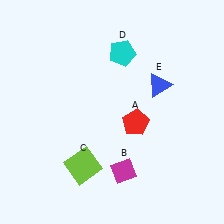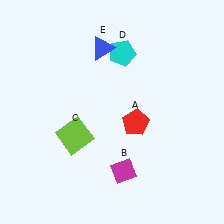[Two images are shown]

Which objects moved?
The objects that moved are: the lime square (C), the blue triangle (E).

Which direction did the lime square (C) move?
The lime square (C) moved up.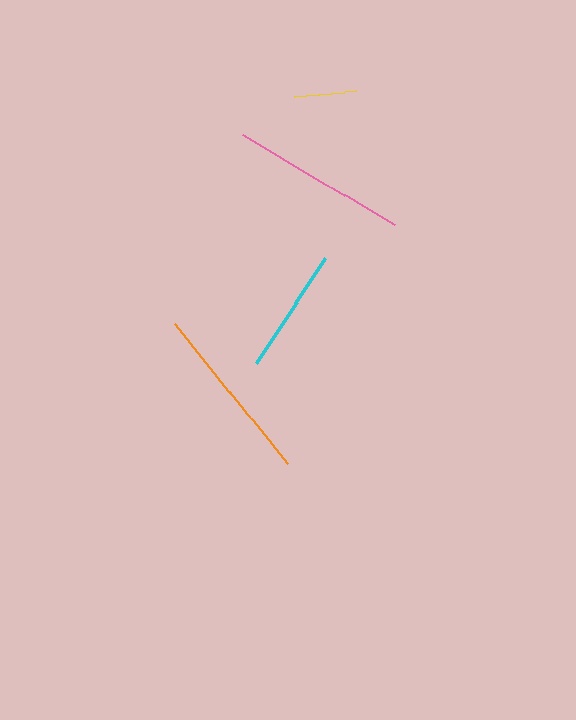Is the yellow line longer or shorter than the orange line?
The orange line is longer than the yellow line.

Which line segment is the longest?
The orange line is the longest at approximately 180 pixels.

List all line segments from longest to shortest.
From longest to shortest: orange, pink, cyan, yellow.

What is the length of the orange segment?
The orange segment is approximately 180 pixels long.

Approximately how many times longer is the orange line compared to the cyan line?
The orange line is approximately 1.4 times the length of the cyan line.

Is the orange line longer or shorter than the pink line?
The orange line is longer than the pink line.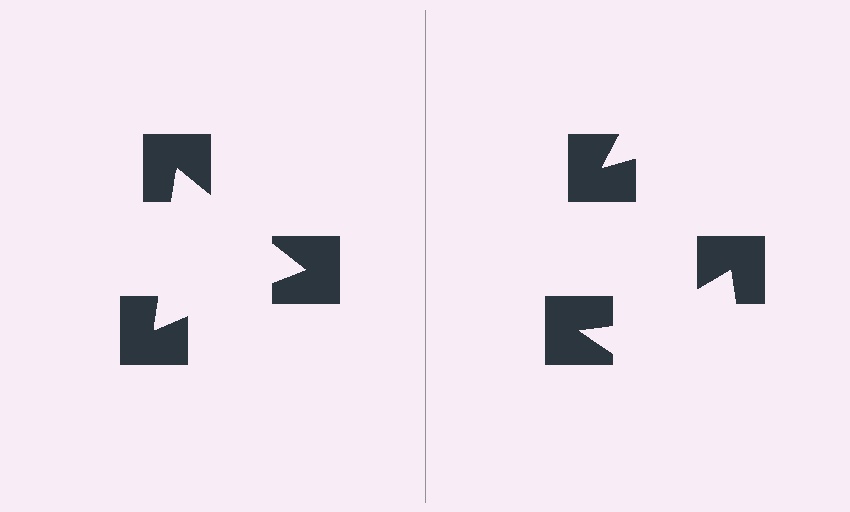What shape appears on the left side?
An illusory triangle.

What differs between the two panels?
The notched squares are positioned identically on both sides; only the wedge orientations differ. On the left they align to a triangle; on the right they are misaligned.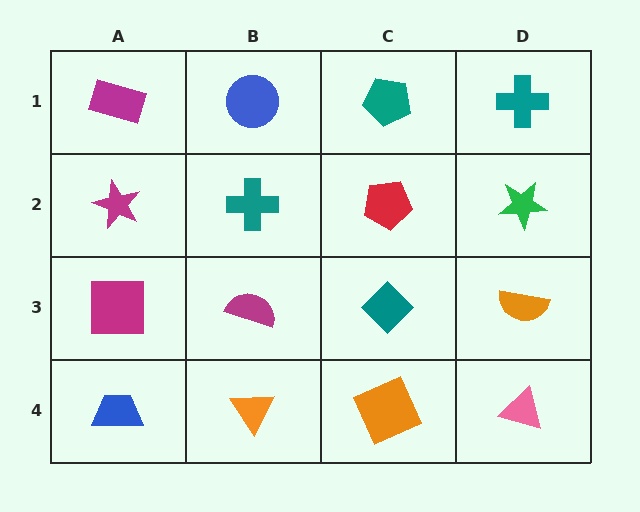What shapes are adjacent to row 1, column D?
A green star (row 2, column D), a teal pentagon (row 1, column C).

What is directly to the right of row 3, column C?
An orange semicircle.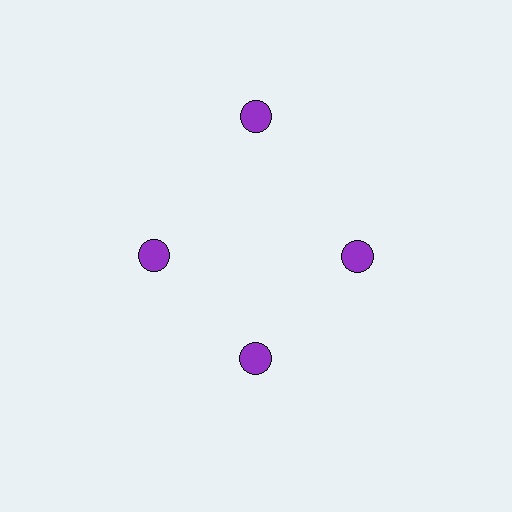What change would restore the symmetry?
The symmetry would be restored by moving it inward, back onto the ring so that all 4 circles sit at equal angles and equal distance from the center.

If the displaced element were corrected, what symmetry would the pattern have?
It would have 4-fold rotational symmetry — the pattern would map onto itself every 90 degrees.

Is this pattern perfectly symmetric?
No. The 4 purple circles are arranged in a ring, but one element near the 12 o'clock position is pushed outward from the center, breaking the 4-fold rotational symmetry.